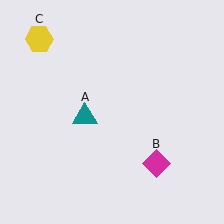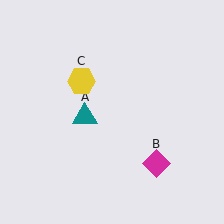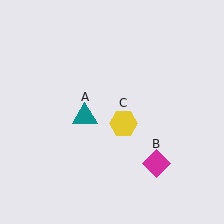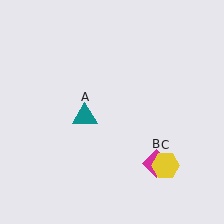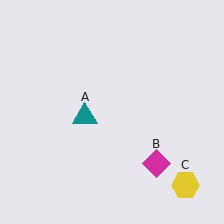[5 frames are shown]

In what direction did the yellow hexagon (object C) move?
The yellow hexagon (object C) moved down and to the right.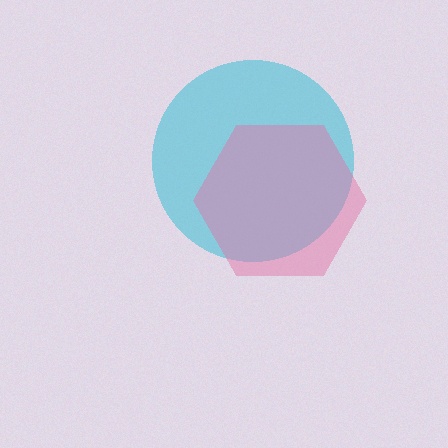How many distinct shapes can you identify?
There are 2 distinct shapes: a cyan circle, a pink hexagon.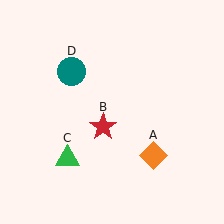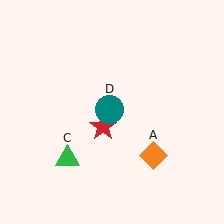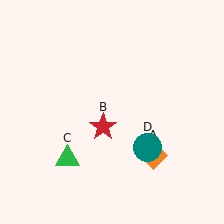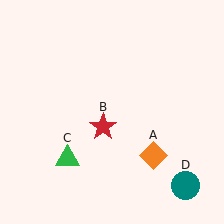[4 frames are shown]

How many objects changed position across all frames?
1 object changed position: teal circle (object D).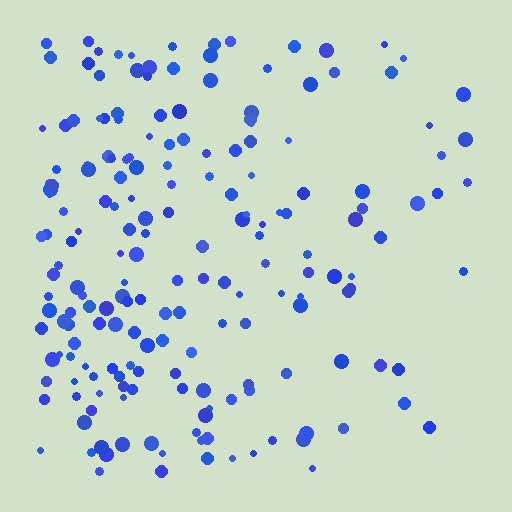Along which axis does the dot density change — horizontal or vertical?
Horizontal.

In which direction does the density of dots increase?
From right to left, with the left side densest.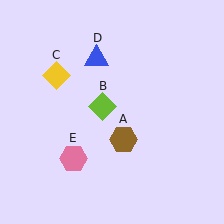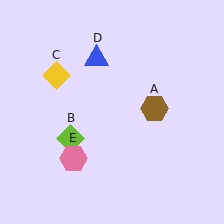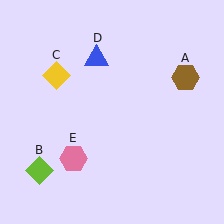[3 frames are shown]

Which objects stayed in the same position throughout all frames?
Yellow diamond (object C) and blue triangle (object D) and pink hexagon (object E) remained stationary.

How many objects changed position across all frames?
2 objects changed position: brown hexagon (object A), lime diamond (object B).